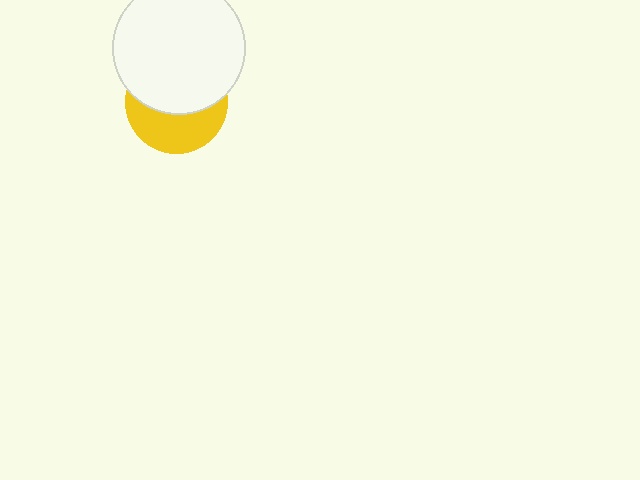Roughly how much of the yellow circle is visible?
A small part of it is visible (roughly 43%).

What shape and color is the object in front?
The object in front is a white circle.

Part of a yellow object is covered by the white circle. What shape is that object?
It is a circle.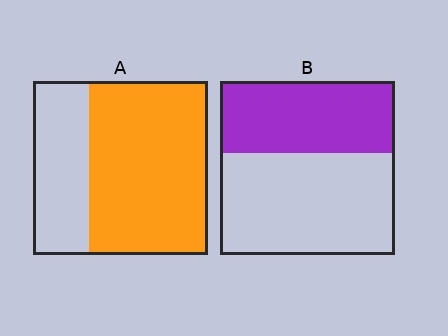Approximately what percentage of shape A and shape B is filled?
A is approximately 70% and B is approximately 40%.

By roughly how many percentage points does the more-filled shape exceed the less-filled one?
By roughly 25 percentage points (A over B).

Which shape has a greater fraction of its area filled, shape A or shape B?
Shape A.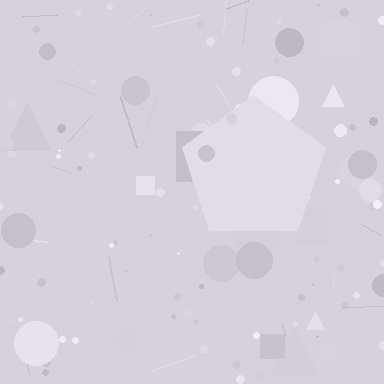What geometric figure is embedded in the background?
A pentagon is embedded in the background.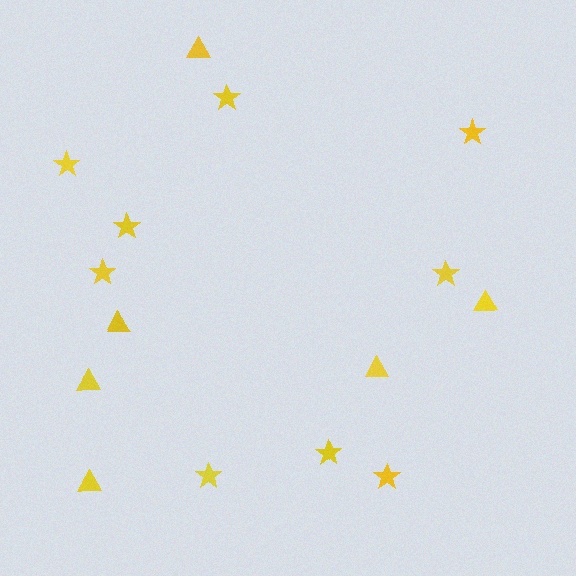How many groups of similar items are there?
There are 2 groups: one group of stars (9) and one group of triangles (6).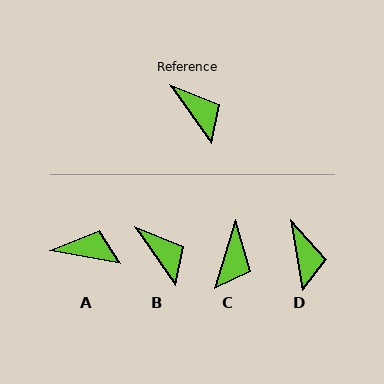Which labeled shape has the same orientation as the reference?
B.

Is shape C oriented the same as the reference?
No, it is off by about 52 degrees.